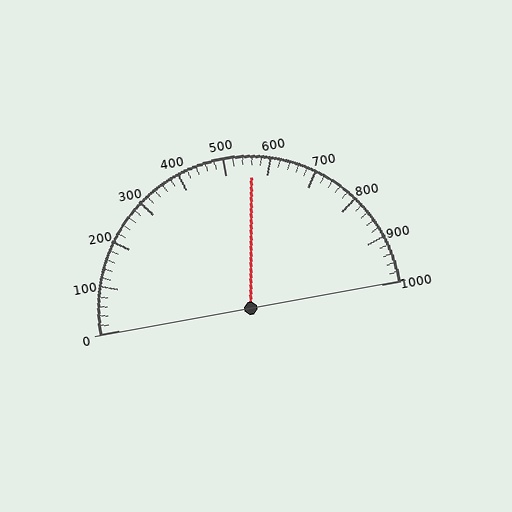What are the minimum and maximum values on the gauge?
The gauge ranges from 0 to 1000.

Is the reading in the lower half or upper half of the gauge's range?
The reading is in the upper half of the range (0 to 1000).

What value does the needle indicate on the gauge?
The needle indicates approximately 560.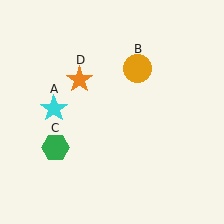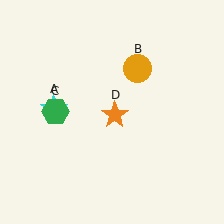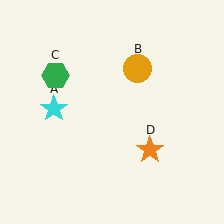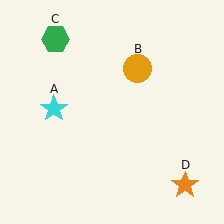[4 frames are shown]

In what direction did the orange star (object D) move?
The orange star (object D) moved down and to the right.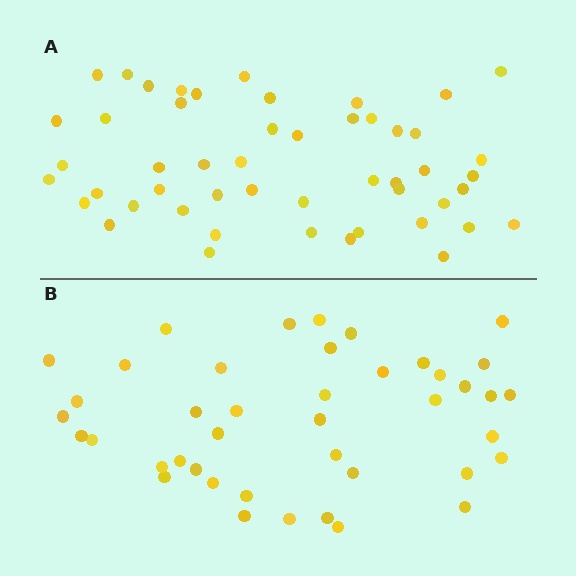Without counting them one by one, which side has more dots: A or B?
Region A (the top region) has more dots.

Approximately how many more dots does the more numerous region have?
Region A has roughly 8 or so more dots than region B.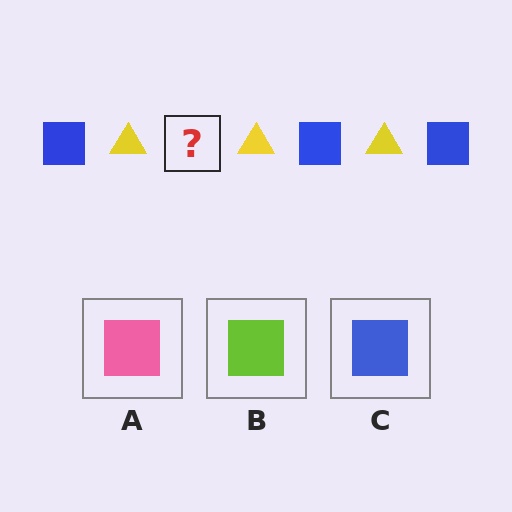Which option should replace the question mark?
Option C.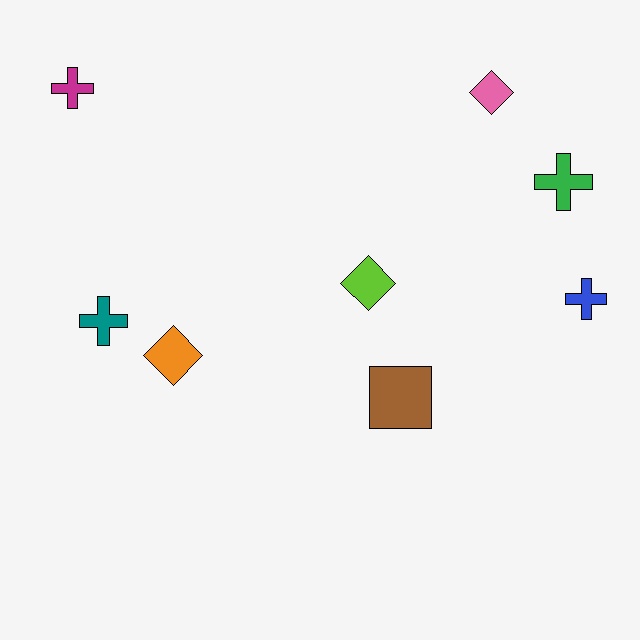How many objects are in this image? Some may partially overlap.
There are 8 objects.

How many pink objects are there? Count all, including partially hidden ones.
There is 1 pink object.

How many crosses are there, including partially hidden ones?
There are 4 crosses.